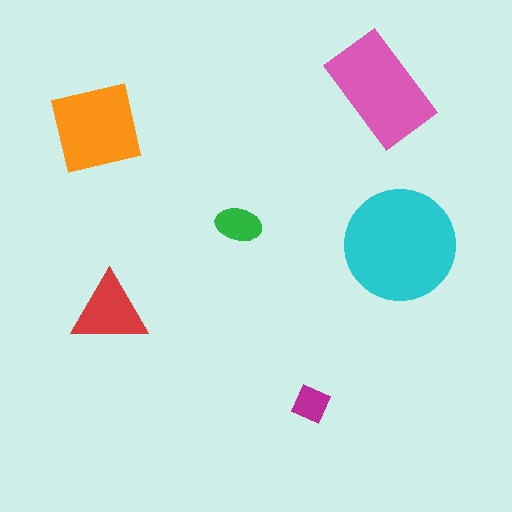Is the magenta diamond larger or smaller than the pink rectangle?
Smaller.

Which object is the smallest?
The magenta diamond.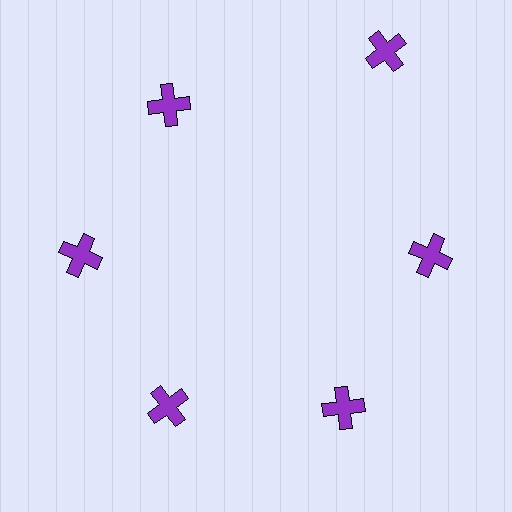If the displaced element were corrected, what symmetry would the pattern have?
It would have 6-fold rotational symmetry — the pattern would map onto itself every 60 degrees.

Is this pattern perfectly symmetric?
No. The 6 purple crosses are arranged in a ring, but one element near the 1 o'clock position is pushed outward from the center, breaking the 6-fold rotational symmetry.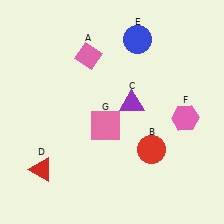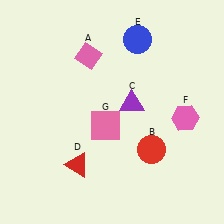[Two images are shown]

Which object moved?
The red triangle (D) moved right.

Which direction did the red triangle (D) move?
The red triangle (D) moved right.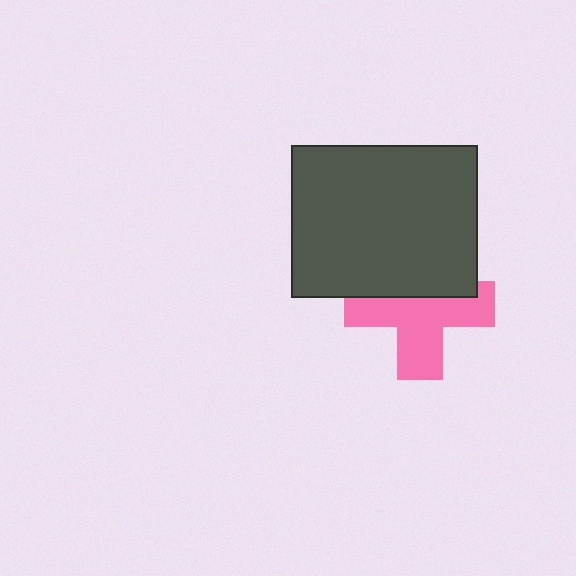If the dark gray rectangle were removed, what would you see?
You would see the complete pink cross.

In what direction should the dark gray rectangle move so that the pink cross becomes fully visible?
The dark gray rectangle should move up. That is the shortest direction to clear the overlap and leave the pink cross fully visible.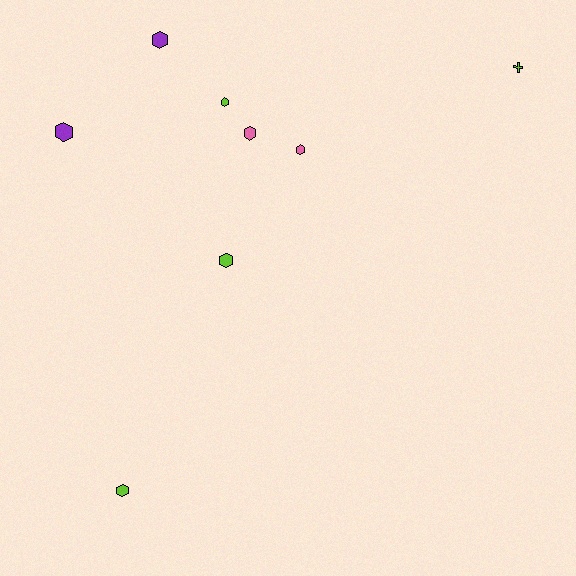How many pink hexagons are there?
There are 2 pink hexagons.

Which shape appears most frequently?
Hexagon, with 7 objects.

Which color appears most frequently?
Lime, with 4 objects.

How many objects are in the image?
There are 8 objects.